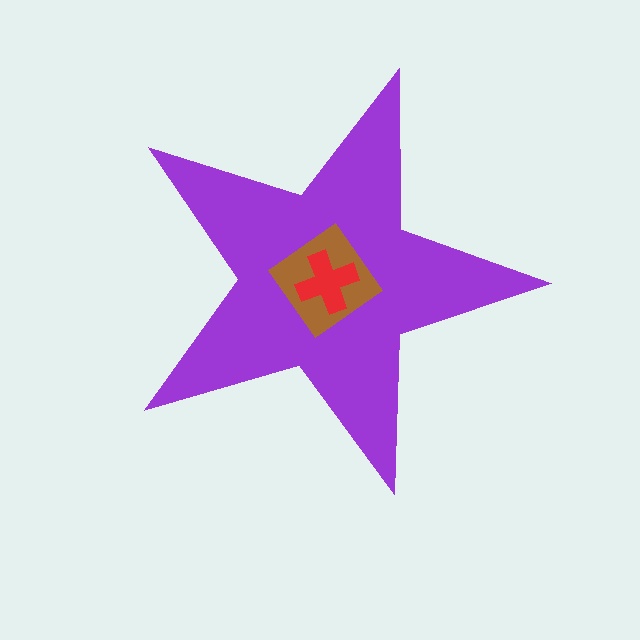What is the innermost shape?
The red cross.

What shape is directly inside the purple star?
The brown diamond.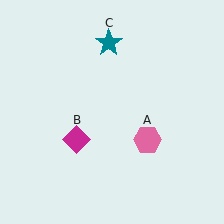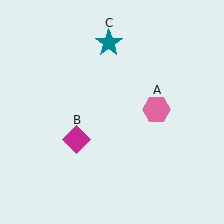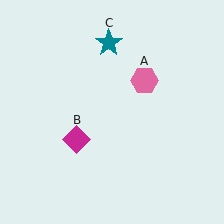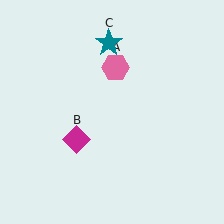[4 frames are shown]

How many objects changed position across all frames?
1 object changed position: pink hexagon (object A).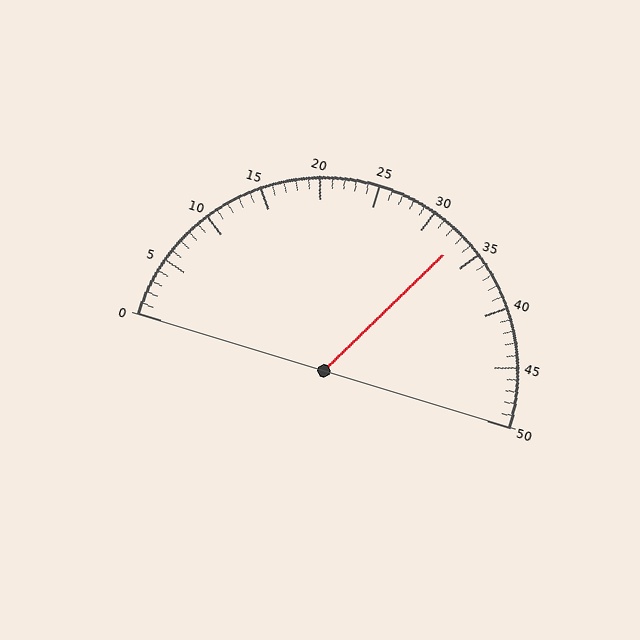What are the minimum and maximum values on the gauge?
The gauge ranges from 0 to 50.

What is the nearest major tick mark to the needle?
The nearest major tick mark is 35.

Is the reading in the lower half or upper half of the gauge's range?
The reading is in the upper half of the range (0 to 50).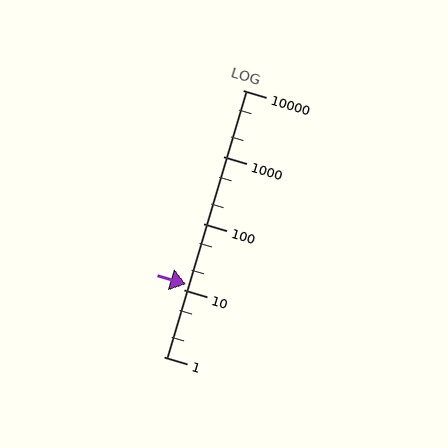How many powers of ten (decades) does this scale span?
The scale spans 4 decades, from 1 to 10000.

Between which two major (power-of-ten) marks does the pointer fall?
The pointer is between 10 and 100.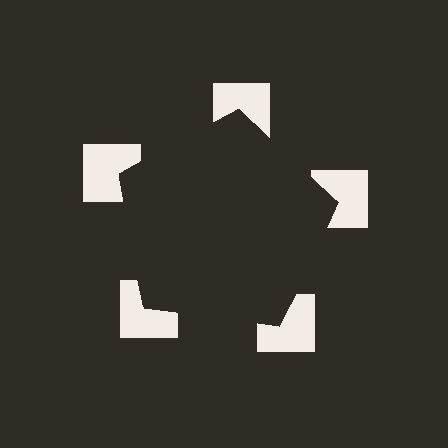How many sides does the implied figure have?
5 sides.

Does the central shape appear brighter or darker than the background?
It typically appears slightly darker than the background, even though no actual brightness change is drawn.